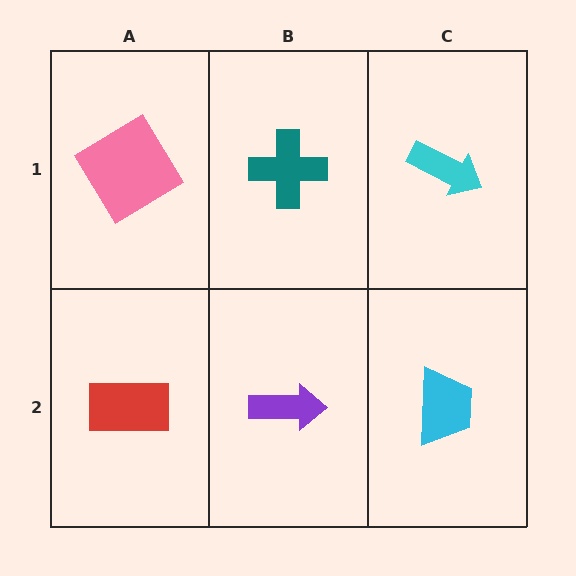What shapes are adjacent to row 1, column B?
A purple arrow (row 2, column B), a pink diamond (row 1, column A), a cyan arrow (row 1, column C).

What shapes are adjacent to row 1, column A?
A red rectangle (row 2, column A), a teal cross (row 1, column B).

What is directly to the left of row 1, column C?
A teal cross.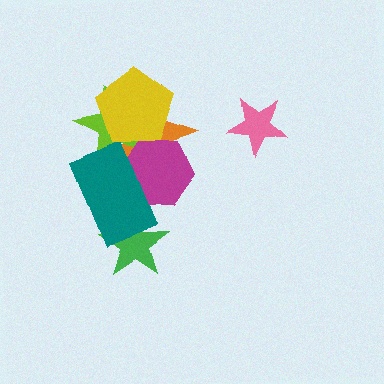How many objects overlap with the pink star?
0 objects overlap with the pink star.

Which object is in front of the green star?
The teal rectangle is in front of the green star.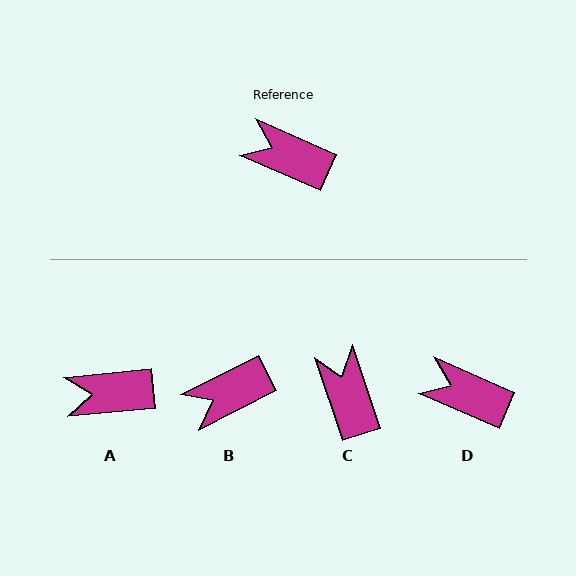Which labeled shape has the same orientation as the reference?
D.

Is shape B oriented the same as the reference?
No, it is off by about 50 degrees.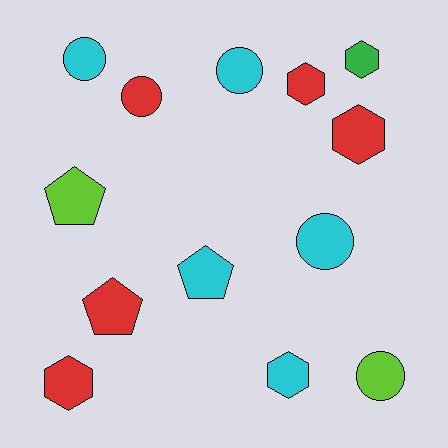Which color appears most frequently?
Cyan, with 5 objects.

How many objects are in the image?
There are 13 objects.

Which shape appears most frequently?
Hexagon, with 5 objects.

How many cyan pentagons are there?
There is 1 cyan pentagon.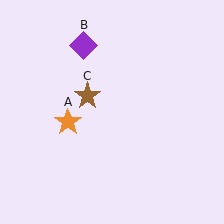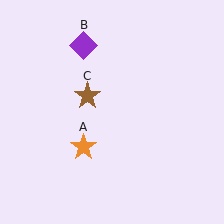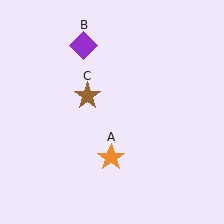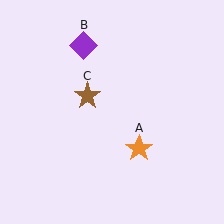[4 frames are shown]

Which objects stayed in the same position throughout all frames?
Purple diamond (object B) and brown star (object C) remained stationary.